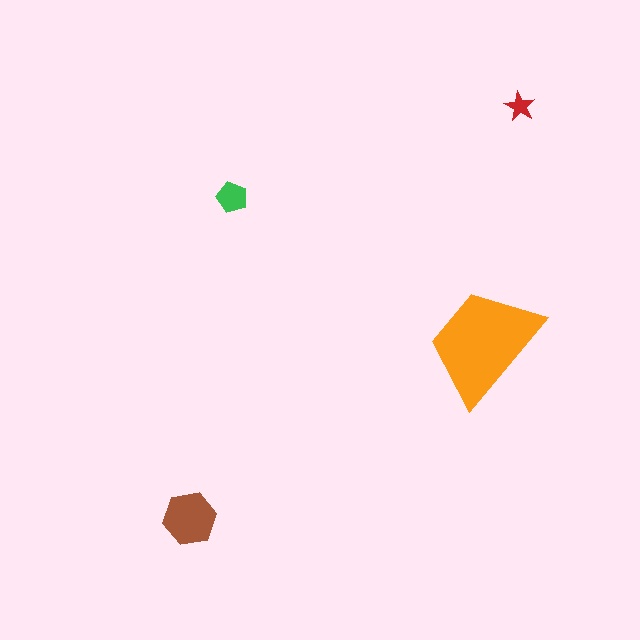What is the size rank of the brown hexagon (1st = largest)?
2nd.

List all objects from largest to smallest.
The orange trapezoid, the brown hexagon, the green pentagon, the red star.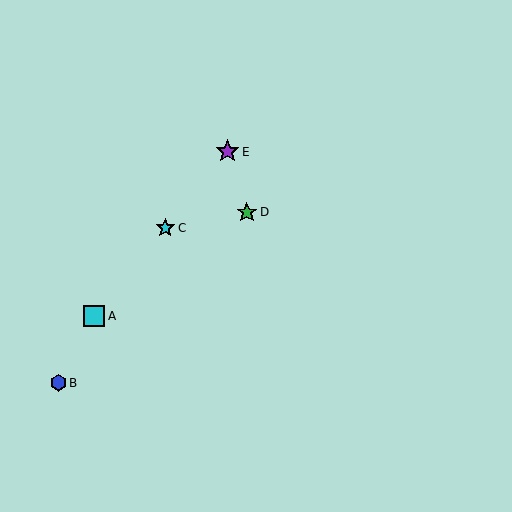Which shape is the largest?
The purple star (labeled E) is the largest.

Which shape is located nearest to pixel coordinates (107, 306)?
The cyan square (labeled A) at (94, 316) is nearest to that location.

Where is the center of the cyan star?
The center of the cyan star is at (165, 228).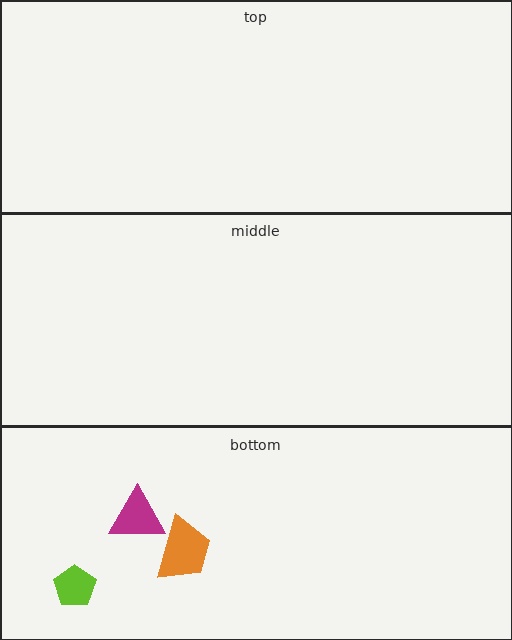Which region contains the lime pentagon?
The bottom region.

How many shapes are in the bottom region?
3.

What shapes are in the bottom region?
The lime pentagon, the orange trapezoid, the magenta triangle.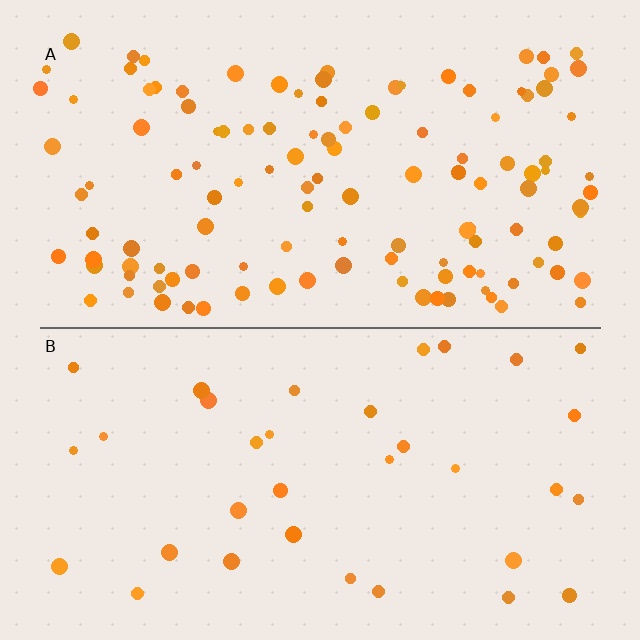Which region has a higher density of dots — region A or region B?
A (the top).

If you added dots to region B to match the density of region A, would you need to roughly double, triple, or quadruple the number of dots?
Approximately quadruple.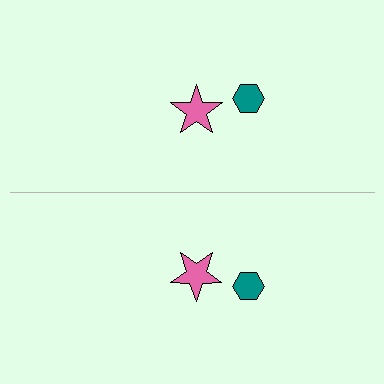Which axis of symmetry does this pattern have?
The pattern has a horizontal axis of symmetry running through the center of the image.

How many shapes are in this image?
There are 4 shapes in this image.